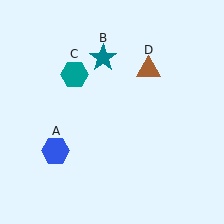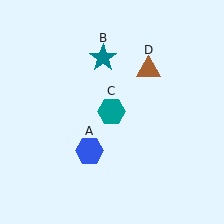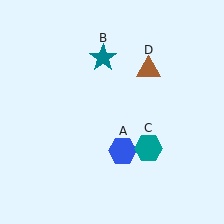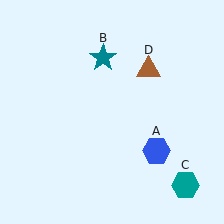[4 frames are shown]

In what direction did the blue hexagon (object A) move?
The blue hexagon (object A) moved right.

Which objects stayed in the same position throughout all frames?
Teal star (object B) and brown triangle (object D) remained stationary.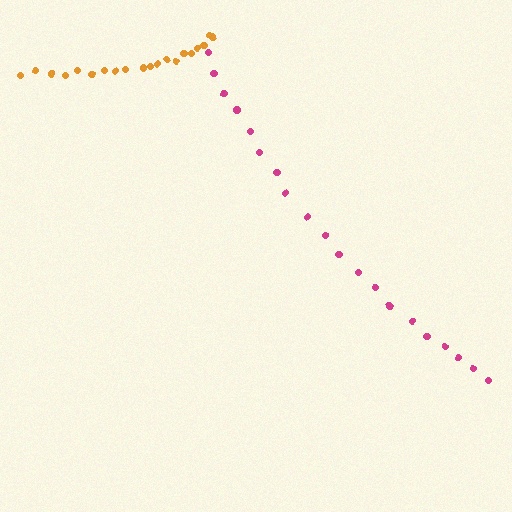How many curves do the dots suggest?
There are 2 distinct paths.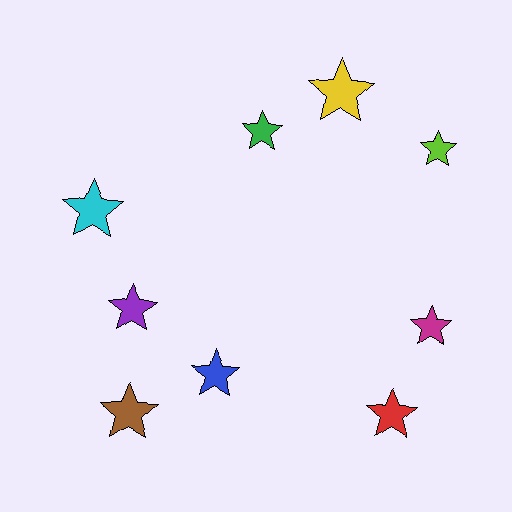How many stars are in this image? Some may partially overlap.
There are 9 stars.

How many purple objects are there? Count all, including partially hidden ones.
There is 1 purple object.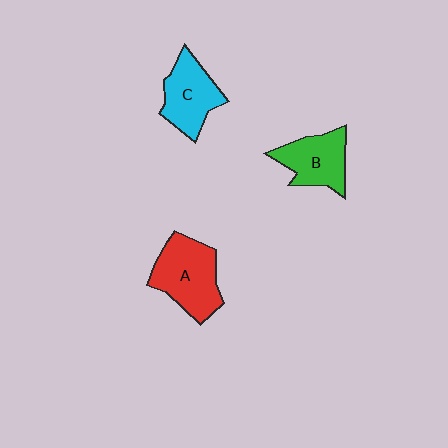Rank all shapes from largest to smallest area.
From largest to smallest: A (red), C (cyan), B (green).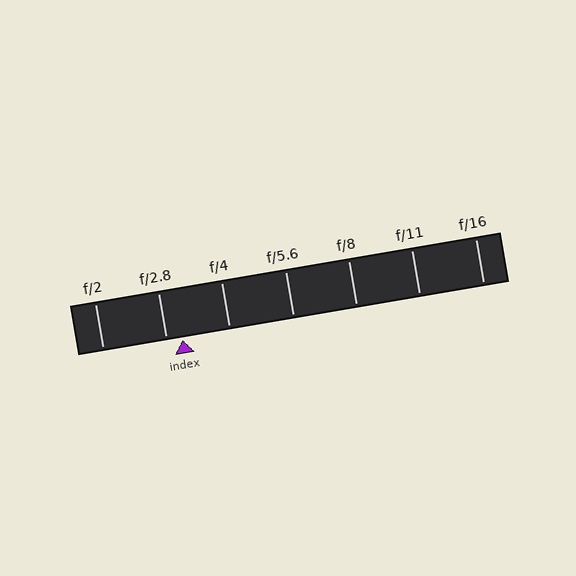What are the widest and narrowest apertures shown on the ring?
The widest aperture shown is f/2 and the narrowest is f/16.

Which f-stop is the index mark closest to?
The index mark is closest to f/2.8.